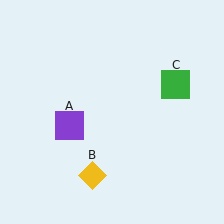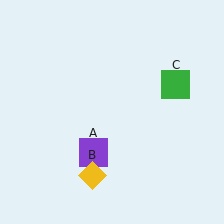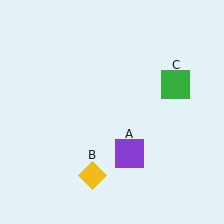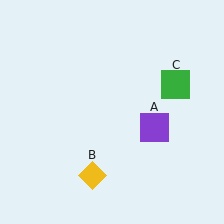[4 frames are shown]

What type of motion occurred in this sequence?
The purple square (object A) rotated counterclockwise around the center of the scene.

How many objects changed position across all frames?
1 object changed position: purple square (object A).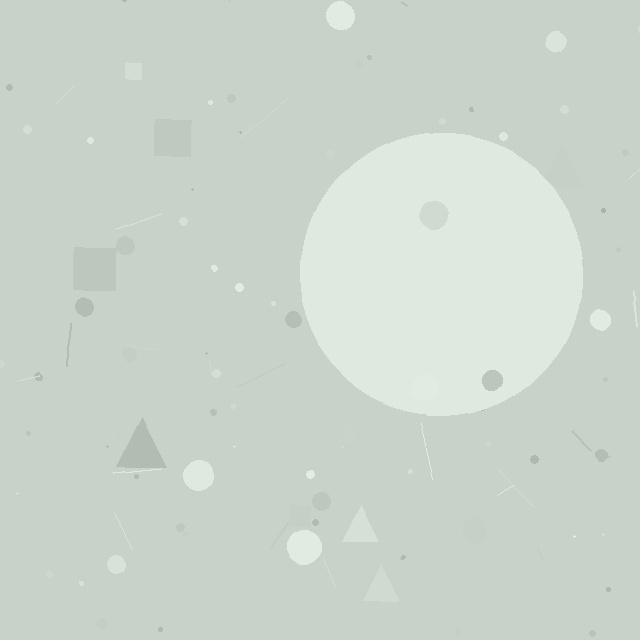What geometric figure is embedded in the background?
A circle is embedded in the background.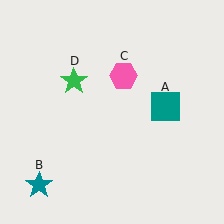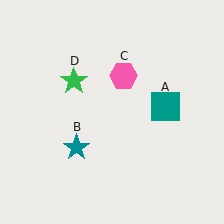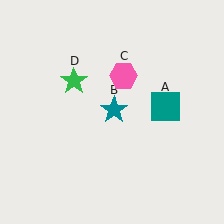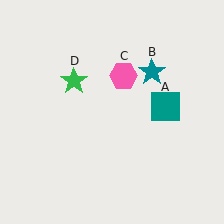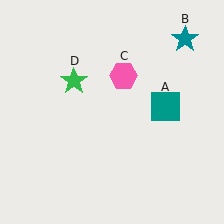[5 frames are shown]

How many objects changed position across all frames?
1 object changed position: teal star (object B).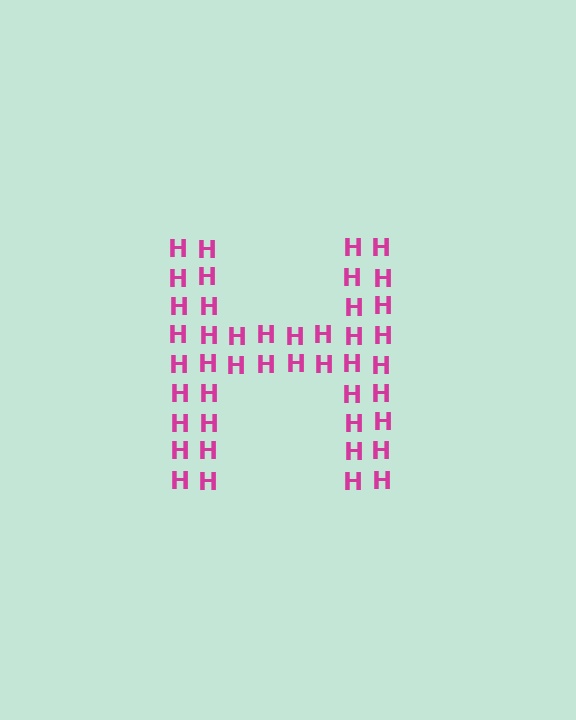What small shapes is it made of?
It is made of small letter H's.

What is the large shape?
The large shape is the letter H.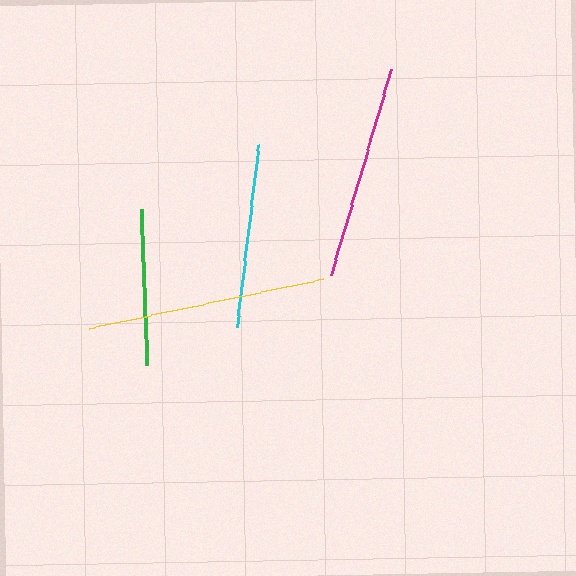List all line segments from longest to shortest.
From longest to shortest: yellow, magenta, cyan, green.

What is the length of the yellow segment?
The yellow segment is approximately 240 pixels long.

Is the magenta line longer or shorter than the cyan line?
The magenta line is longer than the cyan line.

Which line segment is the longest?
The yellow line is the longest at approximately 240 pixels.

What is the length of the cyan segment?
The cyan segment is approximately 185 pixels long.